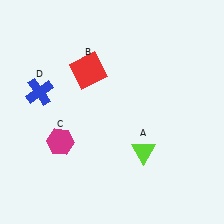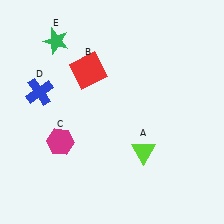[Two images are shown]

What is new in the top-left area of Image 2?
A green star (E) was added in the top-left area of Image 2.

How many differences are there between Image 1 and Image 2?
There is 1 difference between the two images.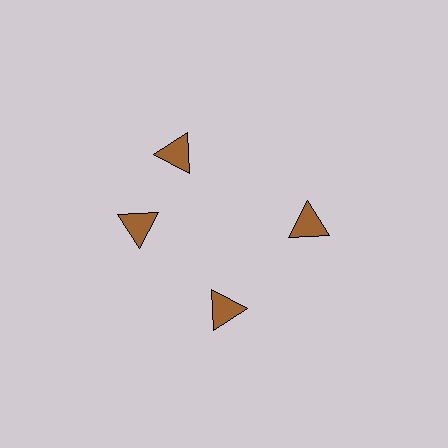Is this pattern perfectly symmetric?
No. The 4 brown triangles are arranged in a ring, but one element near the 12 o'clock position is rotated out of alignment along the ring, breaking the 4-fold rotational symmetry.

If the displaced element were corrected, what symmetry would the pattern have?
It would have 4-fold rotational symmetry — the pattern would map onto itself every 90 degrees.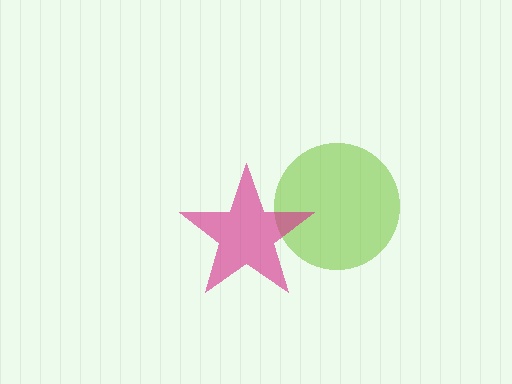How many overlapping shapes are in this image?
There are 2 overlapping shapes in the image.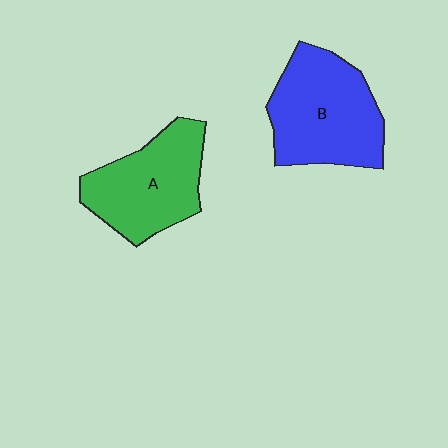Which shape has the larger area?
Shape B (blue).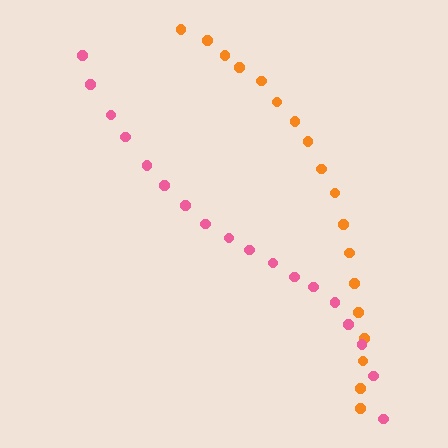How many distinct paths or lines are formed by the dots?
There are 2 distinct paths.